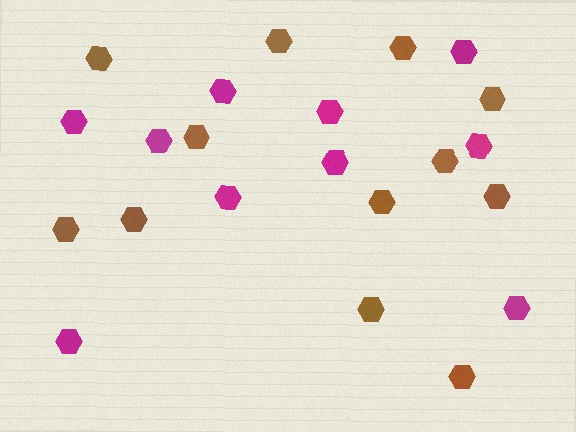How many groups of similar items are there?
There are 2 groups: one group of brown hexagons (12) and one group of magenta hexagons (10).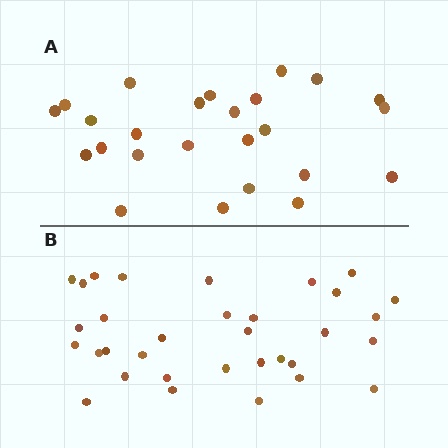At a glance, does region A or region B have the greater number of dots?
Region B (the bottom region) has more dots.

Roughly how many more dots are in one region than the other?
Region B has roughly 8 or so more dots than region A.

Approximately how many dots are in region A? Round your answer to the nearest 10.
About 20 dots. (The exact count is 25, which rounds to 20.)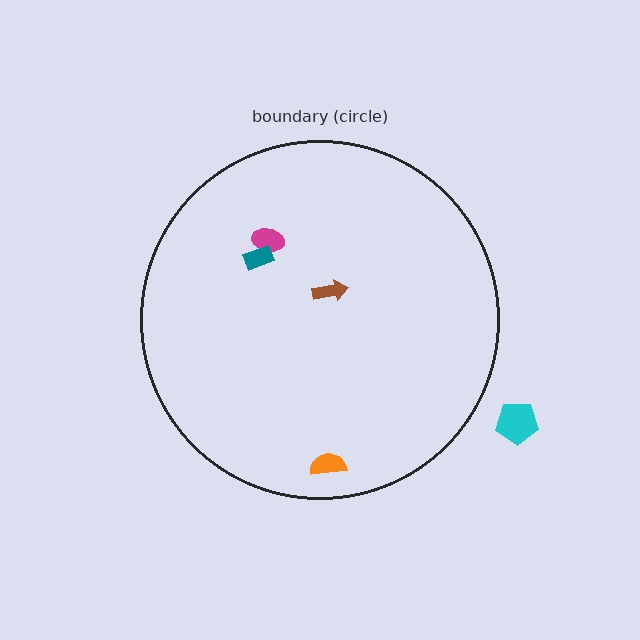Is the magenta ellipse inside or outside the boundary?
Inside.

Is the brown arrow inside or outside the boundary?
Inside.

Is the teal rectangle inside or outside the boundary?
Inside.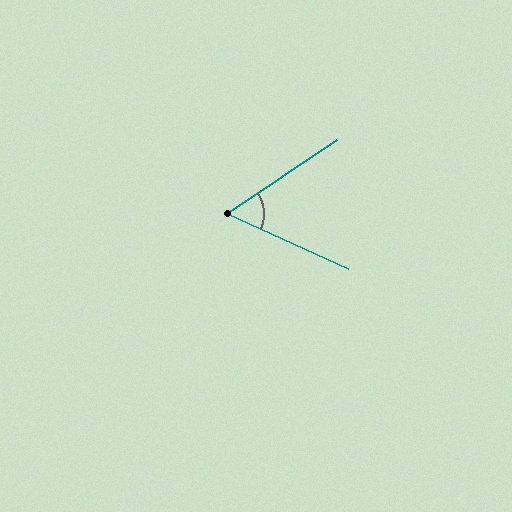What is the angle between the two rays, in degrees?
Approximately 58 degrees.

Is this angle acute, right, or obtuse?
It is acute.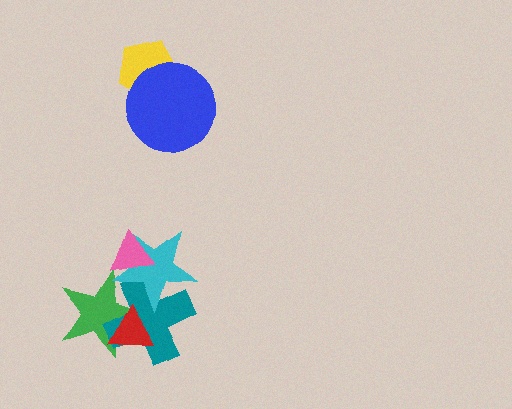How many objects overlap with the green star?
3 objects overlap with the green star.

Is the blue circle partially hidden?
No, no other shape covers it.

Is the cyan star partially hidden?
Yes, it is partially covered by another shape.